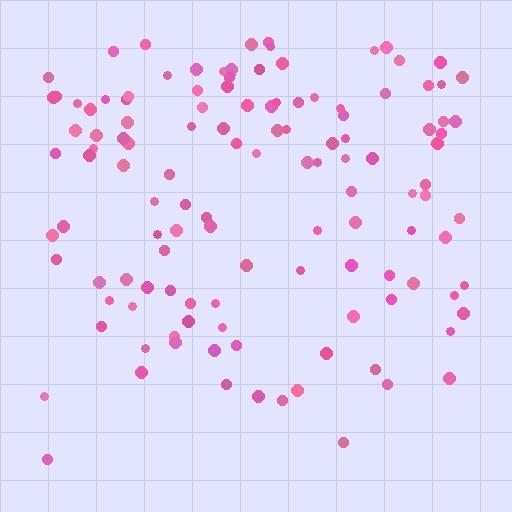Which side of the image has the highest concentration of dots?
The top.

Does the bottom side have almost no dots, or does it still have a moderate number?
Still a moderate number, just noticeably fewer than the top.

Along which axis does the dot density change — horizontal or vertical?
Vertical.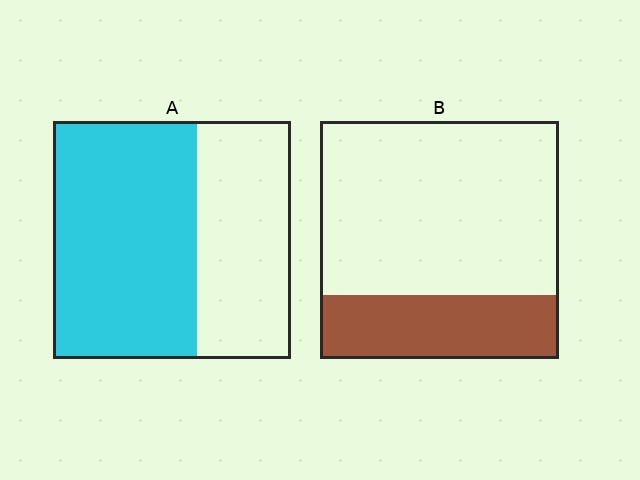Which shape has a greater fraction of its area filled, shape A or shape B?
Shape A.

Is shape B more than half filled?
No.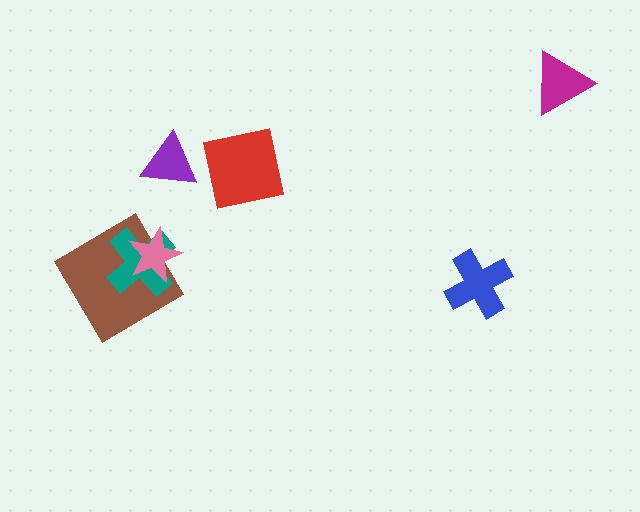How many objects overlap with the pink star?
2 objects overlap with the pink star.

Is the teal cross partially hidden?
Yes, it is partially covered by another shape.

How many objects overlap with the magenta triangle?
0 objects overlap with the magenta triangle.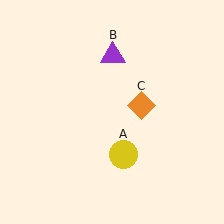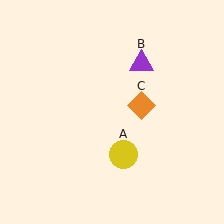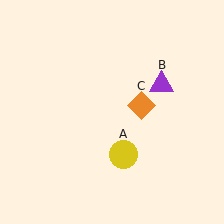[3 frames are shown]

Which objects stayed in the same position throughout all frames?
Yellow circle (object A) and orange diamond (object C) remained stationary.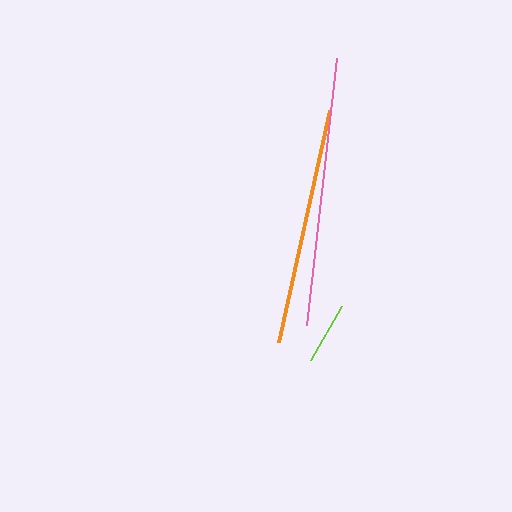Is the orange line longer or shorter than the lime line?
The orange line is longer than the lime line.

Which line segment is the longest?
The pink line is the longest at approximately 269 pixels.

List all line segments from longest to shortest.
From longest to shortest: pink, orange, lime.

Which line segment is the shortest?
The lime line is the shortest at approximately 62 pixels.